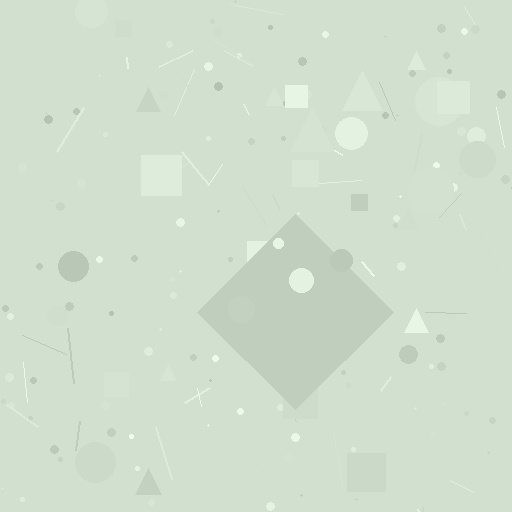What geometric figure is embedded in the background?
A diamond is embedded in the background.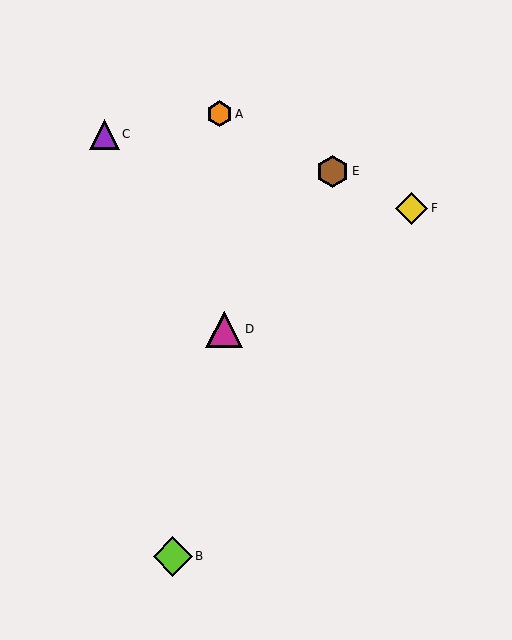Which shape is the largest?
The lime diamond (labeled B) is the largest.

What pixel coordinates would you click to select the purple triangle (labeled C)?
Click at (105, 134) to select the purple triangle C.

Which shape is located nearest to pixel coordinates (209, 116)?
The orange hexagon (labeled A) at (219, 114) is nearest to that location.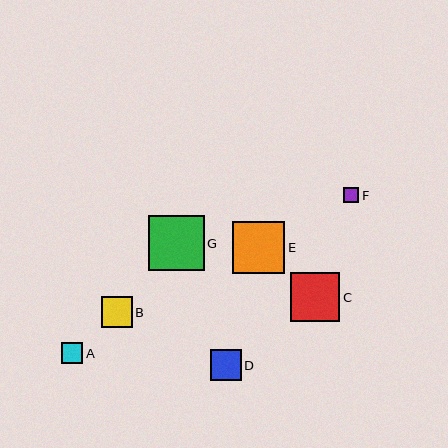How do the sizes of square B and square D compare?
Square B and square D are approximately the same size.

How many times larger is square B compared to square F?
Square B is approximately 2.0 times the size of square F.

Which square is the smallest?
Square F is the smallest with a size of approximately 15 pixels.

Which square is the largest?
Square G is the largest with a size of approximately 56 pixels.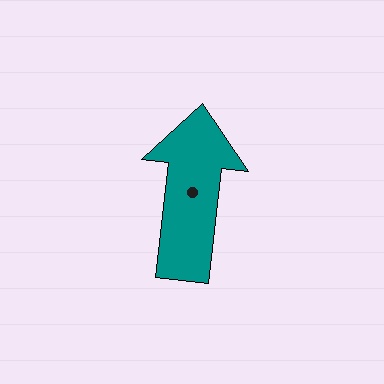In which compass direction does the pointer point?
North.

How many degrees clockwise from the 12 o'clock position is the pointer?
Approximately 7 degrees.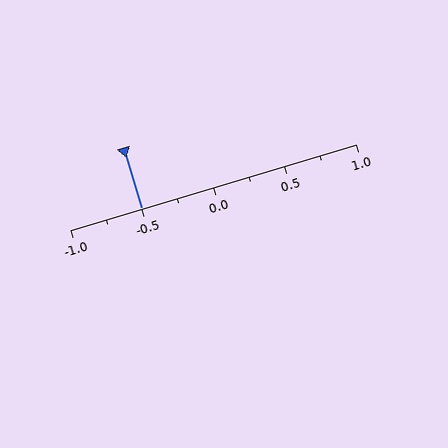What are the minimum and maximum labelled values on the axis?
The axis runs from -1.0 to 1.0.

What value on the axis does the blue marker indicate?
The marker indicates approximately -0.5.